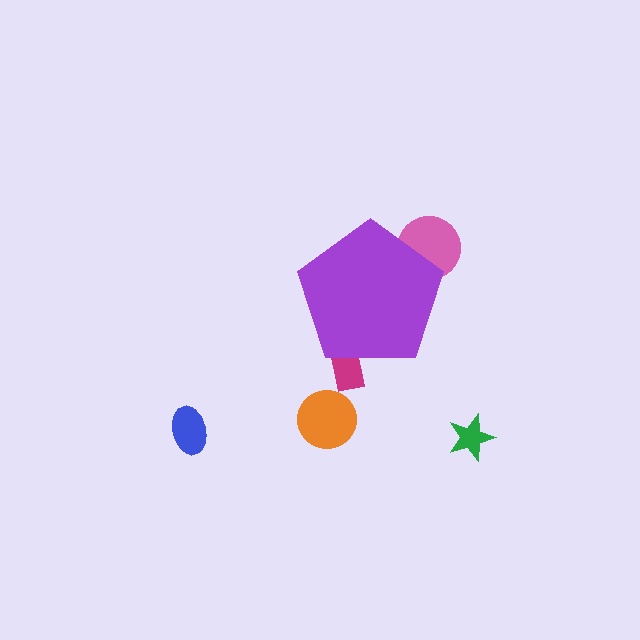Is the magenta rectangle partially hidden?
Yes, the magenta rectangle is partially hidden behind the purple pentagon.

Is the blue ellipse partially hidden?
No, the blue ellipse is fully visible.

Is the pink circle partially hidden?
Yes, the pink circle is partially hidden behind the purple pentagon.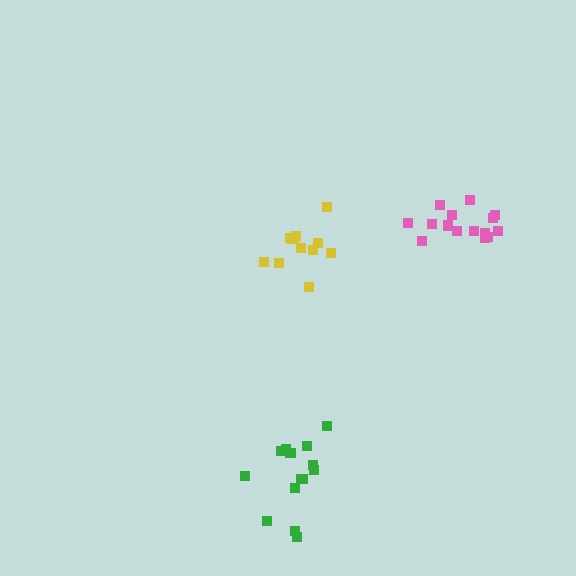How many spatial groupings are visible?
There are 3 spatial groupings.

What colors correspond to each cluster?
The clusters are colored: pink, yellow, green.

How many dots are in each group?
Group 1: 15 dots, Group 2: 12 dots, Group 3: 14 dots (41 total).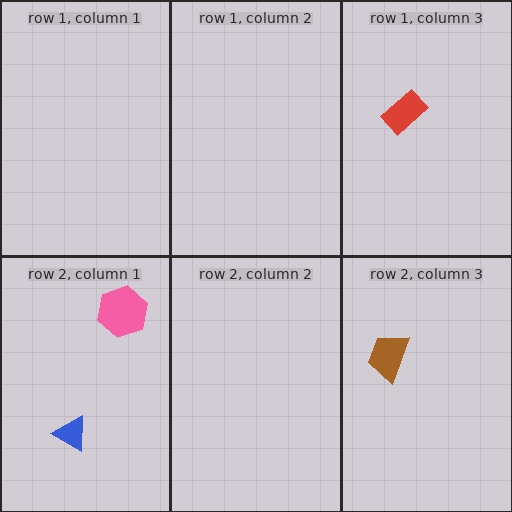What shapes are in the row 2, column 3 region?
The brown trapezoid.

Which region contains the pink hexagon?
The row 2, column 1 region.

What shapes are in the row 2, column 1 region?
The pink hexagon, the blue triangle.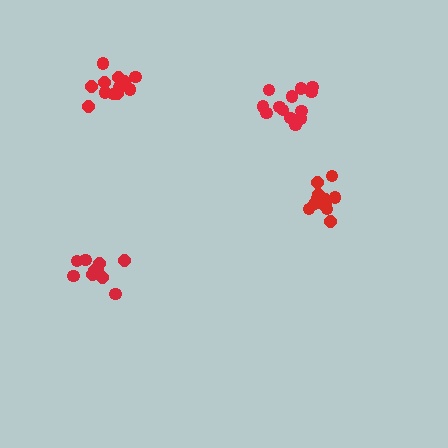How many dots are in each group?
Group 1: 12 dots, Group 2: 13 dots, Group 3: 14 dots, Group 4: 11 dots (50 total).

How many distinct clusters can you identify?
There are 4 distinct clusters.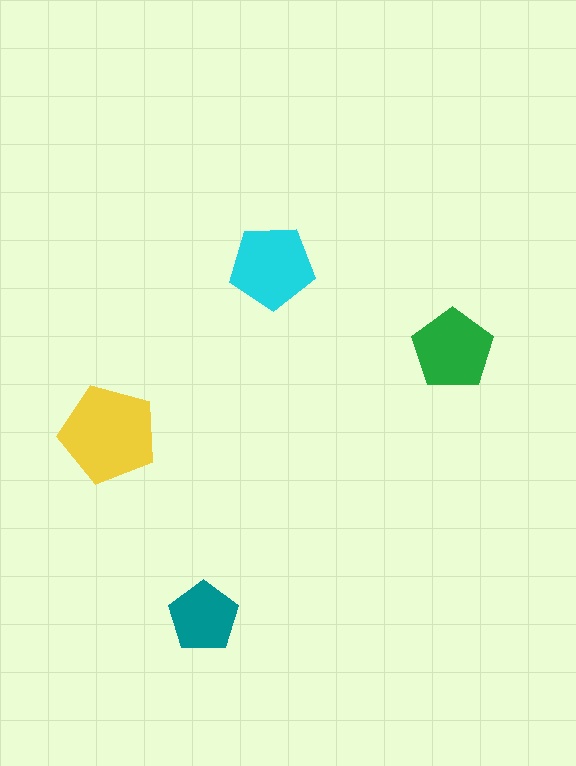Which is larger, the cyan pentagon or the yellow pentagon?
The yellow one.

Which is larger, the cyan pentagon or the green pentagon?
The cyan one.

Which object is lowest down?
The teal pentagon is bottommost.